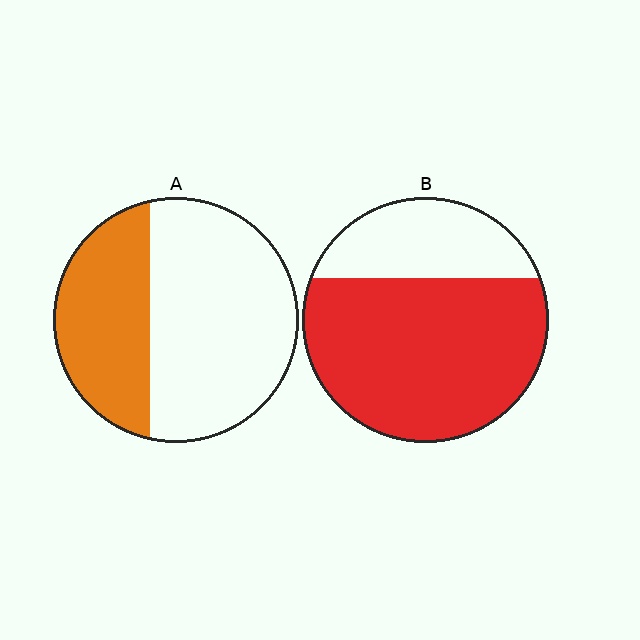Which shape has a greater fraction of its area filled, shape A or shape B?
Shape B.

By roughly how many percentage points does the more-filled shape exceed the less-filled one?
By roughly 35 percentage points (B over A).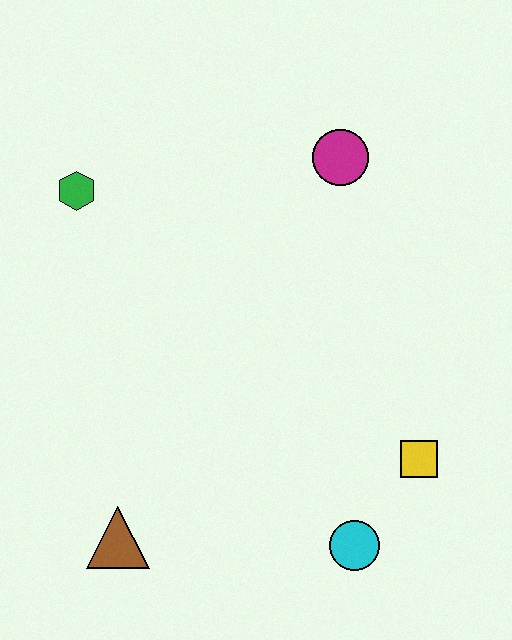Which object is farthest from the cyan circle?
The green hexagon is farthest from the cyan circle.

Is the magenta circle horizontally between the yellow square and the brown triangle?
Yes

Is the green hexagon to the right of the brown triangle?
No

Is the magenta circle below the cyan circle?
No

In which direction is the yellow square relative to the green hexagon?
The yellow square is to the right of the green hexagon.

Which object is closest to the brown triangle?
The cyan circle is closest to the brown triangle.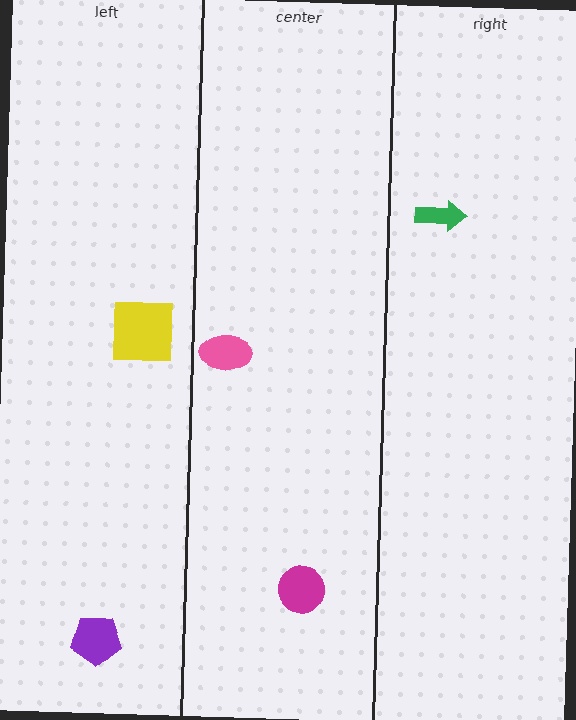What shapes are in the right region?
The green arrow.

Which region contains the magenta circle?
The center region.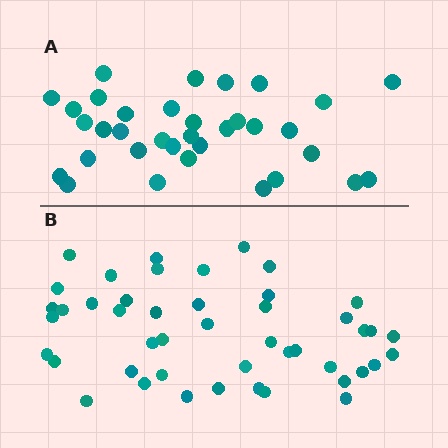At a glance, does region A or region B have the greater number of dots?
Region B (the bottom region) has more dots.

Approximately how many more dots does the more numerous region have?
Region B has roughly 12 or so more dots than region A.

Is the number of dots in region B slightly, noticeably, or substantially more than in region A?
Region B has noticeably more, but not dramatically so. The ratio is roughly 1.4 to 1.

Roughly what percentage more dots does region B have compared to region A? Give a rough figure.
About 35% more.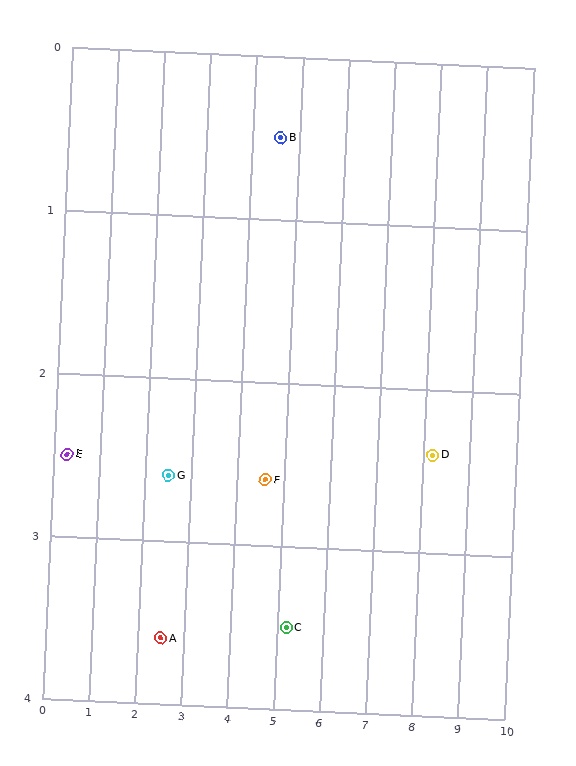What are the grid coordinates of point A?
Point A is at approximately (2.5, 3.6).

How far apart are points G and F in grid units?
Points G and F are about 2.1 grid units apart.